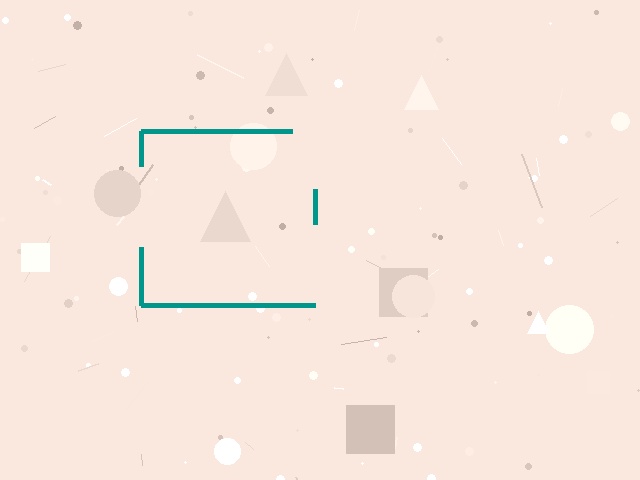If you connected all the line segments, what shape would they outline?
They would outline a square.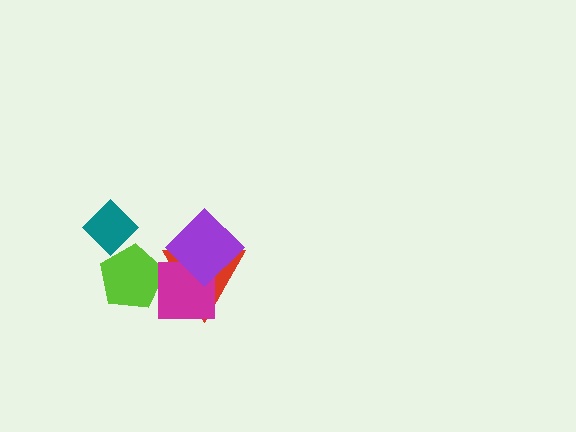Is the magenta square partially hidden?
Yes, it is partially covered by another shape.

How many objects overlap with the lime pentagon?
3 objects overlap with the lime pentagon.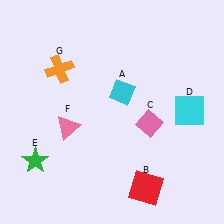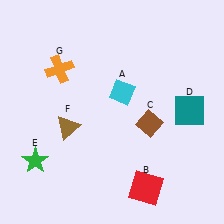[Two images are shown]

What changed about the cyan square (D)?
In Image 1, D is cyan. In Image 2, it changed to teal.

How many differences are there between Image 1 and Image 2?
There are 3 differences between the two images.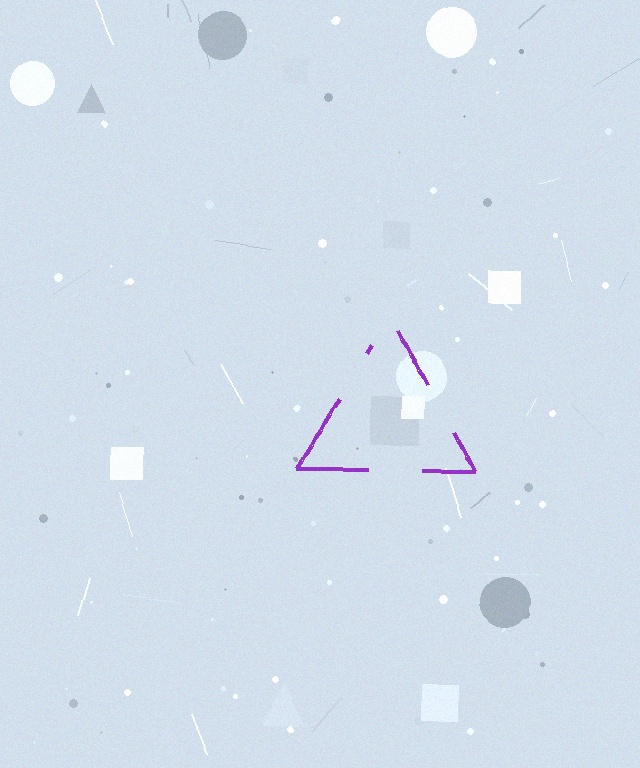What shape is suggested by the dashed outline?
The dashed outline suggests a triangle.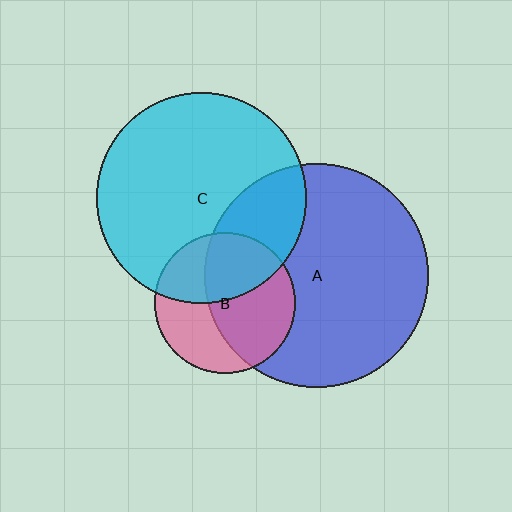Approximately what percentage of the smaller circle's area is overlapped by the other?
Approximately 40%.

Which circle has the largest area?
Circle A (blue).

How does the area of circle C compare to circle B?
Approximately 2.2 times.